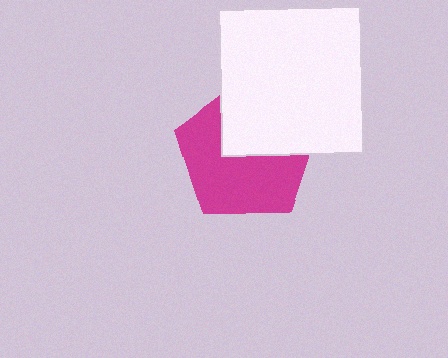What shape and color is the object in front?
The object in front is a white rectangle.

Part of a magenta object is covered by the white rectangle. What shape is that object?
It is a pentagon.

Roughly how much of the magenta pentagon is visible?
About half of it is visible (roughly 59%).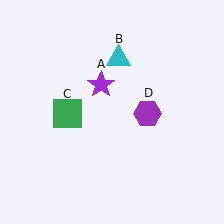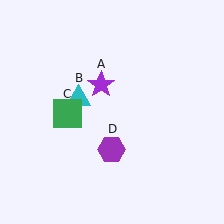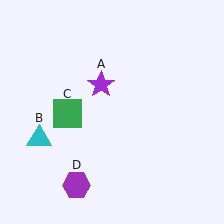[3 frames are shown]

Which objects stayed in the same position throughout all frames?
Purple star (object A) and green square (object C) remained stationary.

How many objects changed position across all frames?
2 objects changed position: cyan triangle (object B), purple hexagon (object D).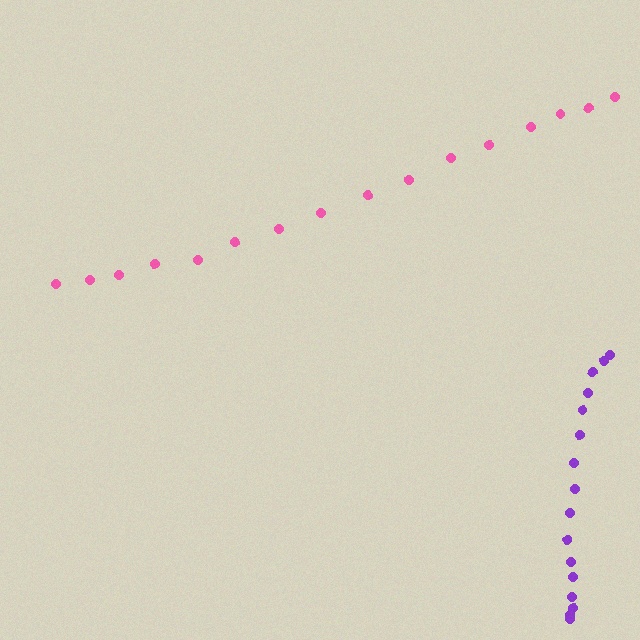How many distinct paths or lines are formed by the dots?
There are 2 distinct paths.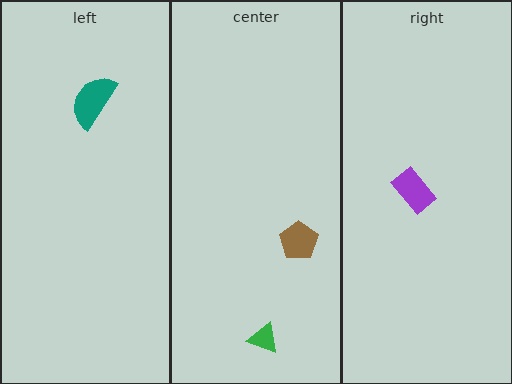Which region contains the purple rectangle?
The right region.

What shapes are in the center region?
The green triangle, the brown pentagon.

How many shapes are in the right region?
1.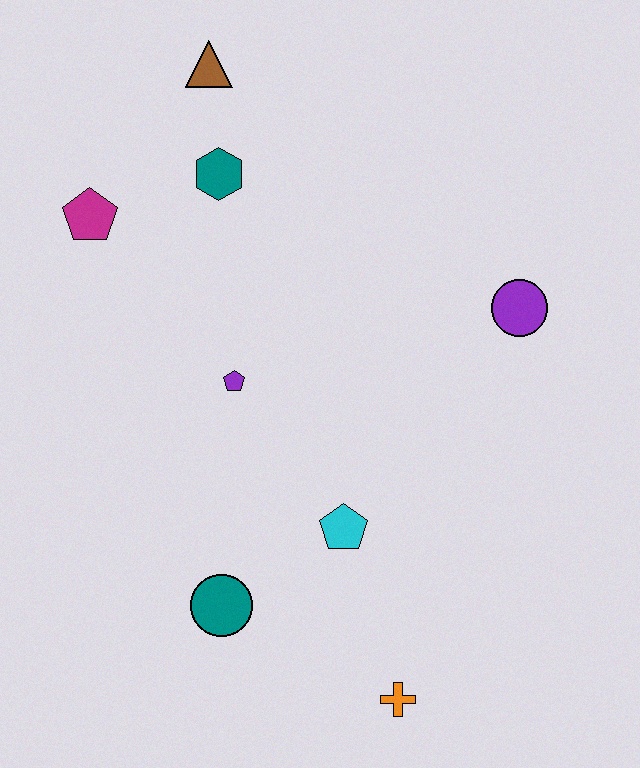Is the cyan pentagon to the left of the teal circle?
No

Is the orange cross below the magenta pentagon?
Yes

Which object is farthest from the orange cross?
The brown triangle is farthest from the orange cross.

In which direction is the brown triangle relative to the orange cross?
The brown triangle is above the orange cross.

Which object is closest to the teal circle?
The cyan pentagon is closest to the teal circle.